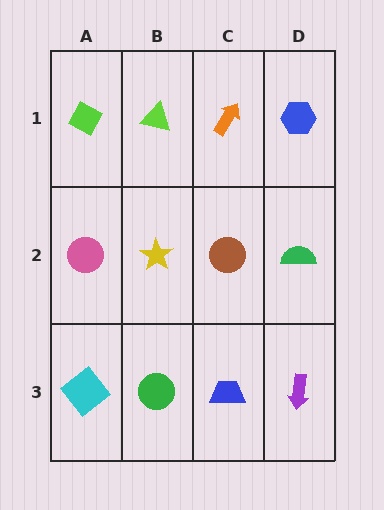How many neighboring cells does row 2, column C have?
4.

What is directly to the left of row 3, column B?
A cyan diamond.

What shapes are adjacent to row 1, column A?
A pink circle (row 2, column A), a lime triangle (row 1, column B).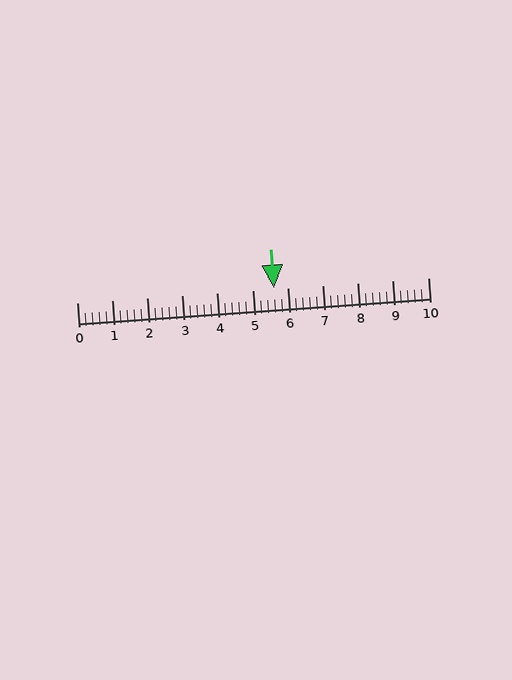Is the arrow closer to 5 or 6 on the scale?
The arrow is closer to 6.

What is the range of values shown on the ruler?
The ruler shows values from 0 to 10.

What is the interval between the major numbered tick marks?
The major tick marks are spaced 1 units apart.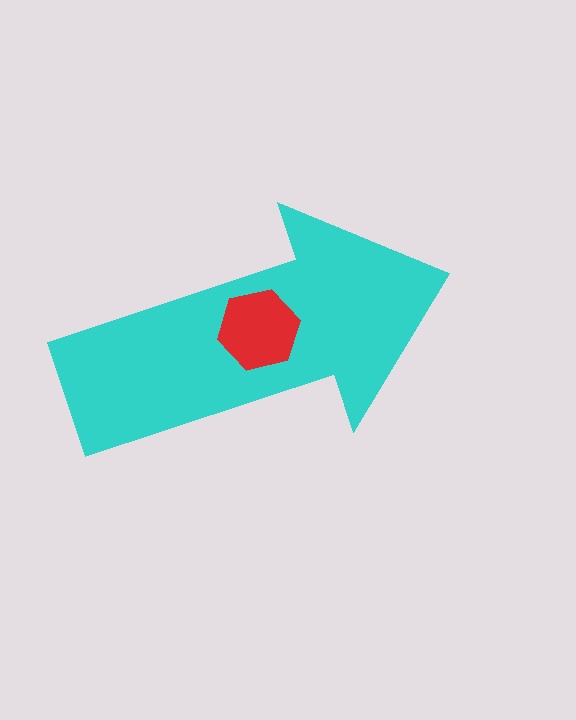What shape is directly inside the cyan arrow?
The red hexagon.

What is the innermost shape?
The red hexagon.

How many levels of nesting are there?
2.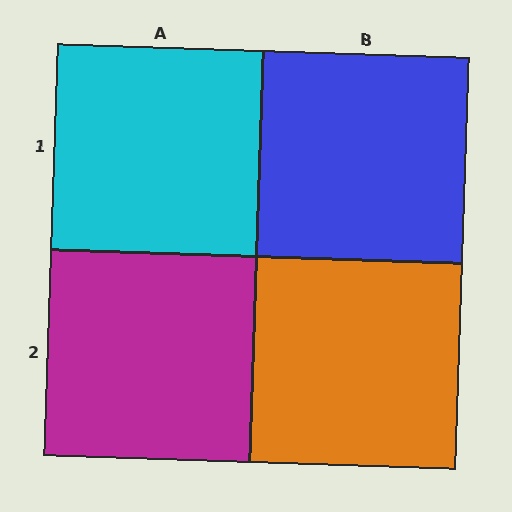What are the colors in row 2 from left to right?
Magenta, orange.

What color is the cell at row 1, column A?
Cyan.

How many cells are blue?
1 cell is blue.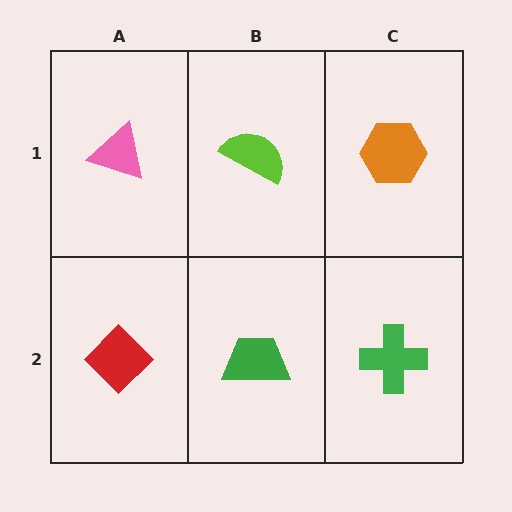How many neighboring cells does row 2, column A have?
2.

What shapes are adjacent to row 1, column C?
A green cross (row 2, column C), a lime semicircle (row 1, column B).